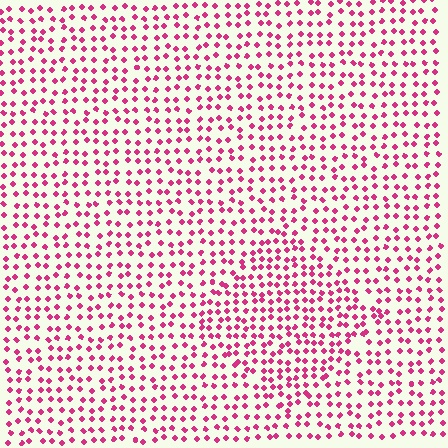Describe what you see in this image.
The image contains small magenta elements arranged at two different densities. A diamond-shaped region is visible where the elements are more densely packed than the surrounding area.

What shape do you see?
I see a diamond.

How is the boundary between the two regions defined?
The boundary is defined by a change in element density (approximately 1.5x ratio). All elements are the same color, size, and shape.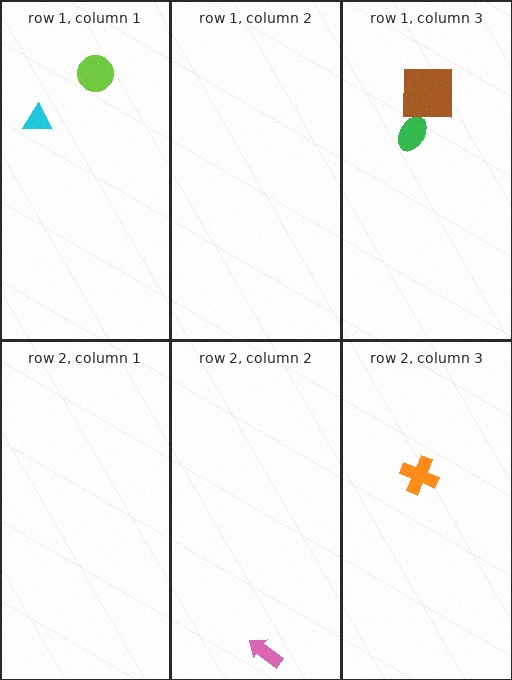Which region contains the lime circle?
The row 1, column 1 region.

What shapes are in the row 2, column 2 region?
The pink arrow.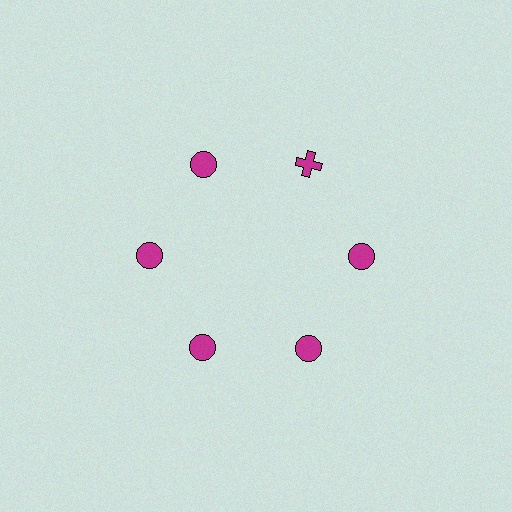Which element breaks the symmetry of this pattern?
The magenta cross at roughly the 1 o'clock position breaks the symmetry. All other shapes are magenta circles.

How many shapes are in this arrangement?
There are 6 shapes arranged in a ring pattern.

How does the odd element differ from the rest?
It has a different shape: cross instead of circle.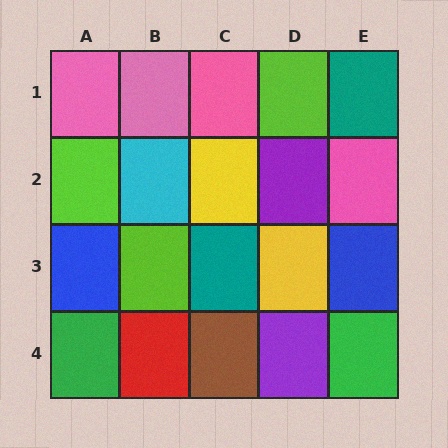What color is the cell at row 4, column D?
Purple.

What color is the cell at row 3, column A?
Blue.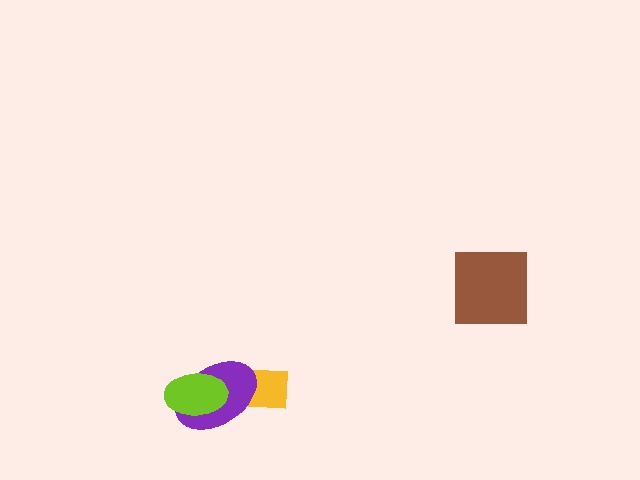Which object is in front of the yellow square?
The purple ellipse is in front of the yellow square.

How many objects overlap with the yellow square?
1 object overlaps with the yellow square.